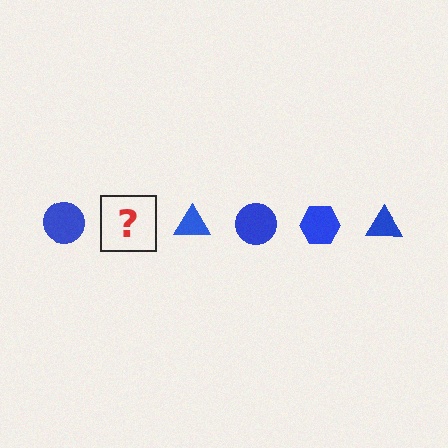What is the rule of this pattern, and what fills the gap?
The rule is that the pattern cycles through circle, hexagon, triangle shapes in blue. The gap should be filled with a blue hexagon.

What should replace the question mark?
The question mark should be replaced with a blue hexagon.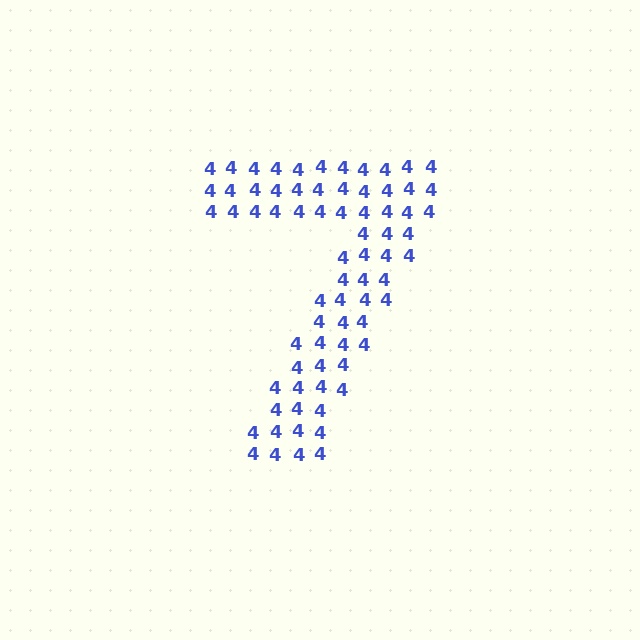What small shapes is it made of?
It is made of small digit 4's.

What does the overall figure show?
The overall figure shows the digit 7.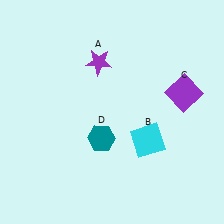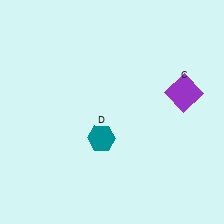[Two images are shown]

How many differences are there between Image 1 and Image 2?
There are 2 differences between the two images.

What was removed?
The cyan square (B), the purple star (A) were removed in Image 2.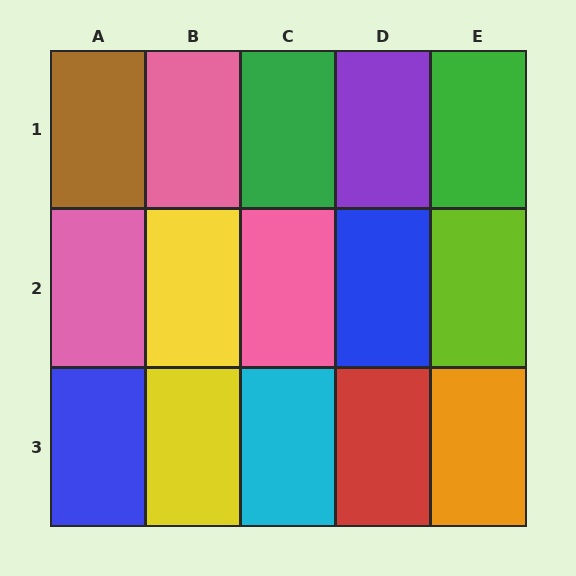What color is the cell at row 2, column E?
Lime.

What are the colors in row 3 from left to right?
Blue, yellow, cyan, red, orange.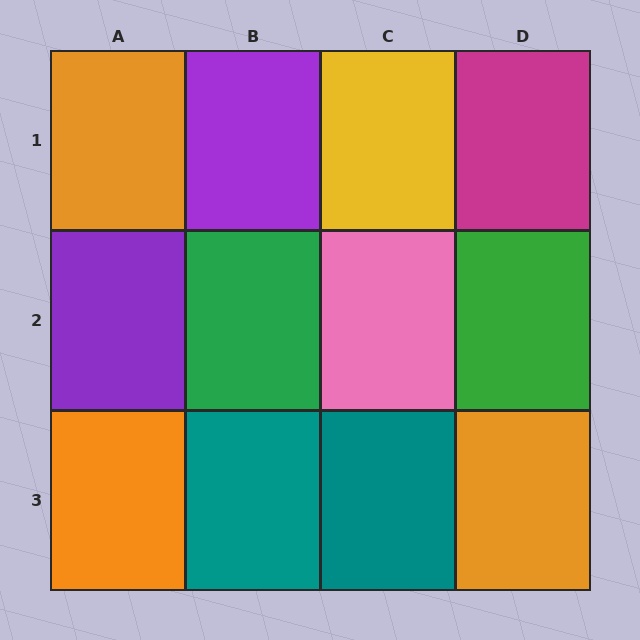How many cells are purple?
2 cells are purple.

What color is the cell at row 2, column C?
Pink.